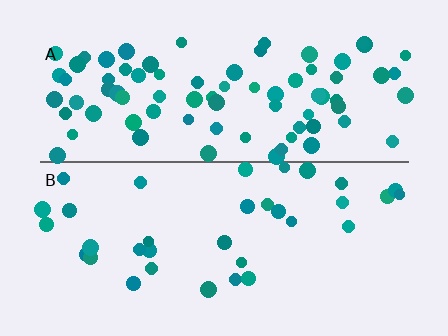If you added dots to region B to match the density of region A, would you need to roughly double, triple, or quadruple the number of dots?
Approximately double.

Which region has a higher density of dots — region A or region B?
A (the top).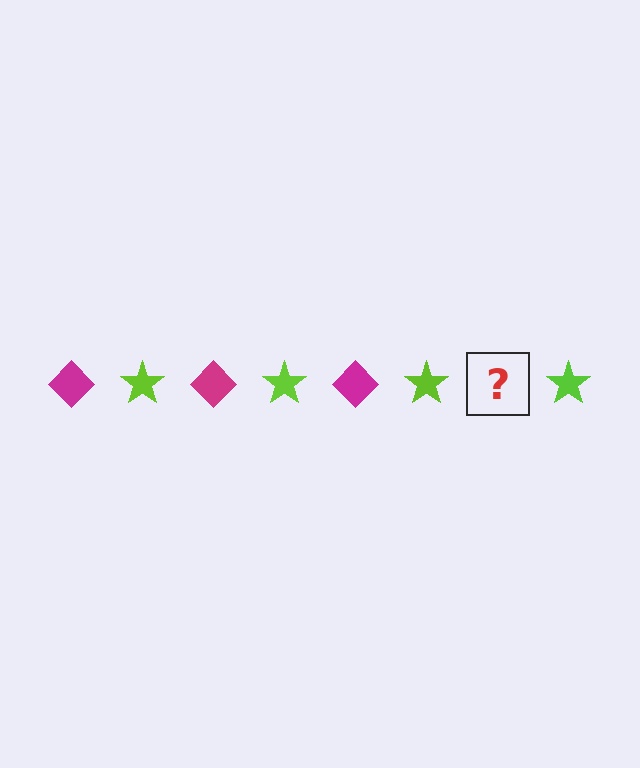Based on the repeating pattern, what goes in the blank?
The blank should be a magenta diamond.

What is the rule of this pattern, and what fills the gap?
The rule is that the pattern alternates between magenta diamond and lime star. The gap should be filled with a magenta diamond.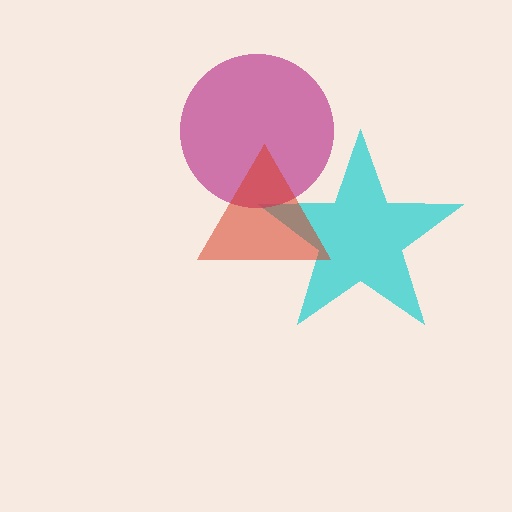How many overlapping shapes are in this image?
There are 3 overlapping shapes in the image.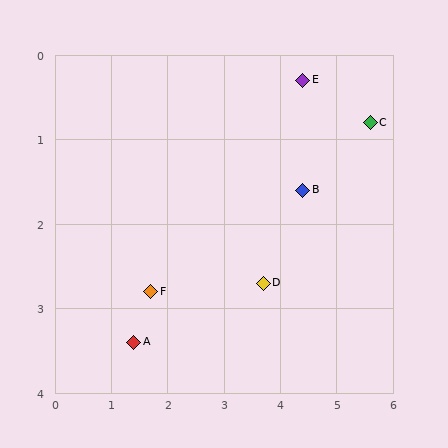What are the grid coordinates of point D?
Point D is at approximately (3.7, 2.7).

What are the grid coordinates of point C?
Point C is at approximately (5.6, 0.8).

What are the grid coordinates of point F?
Point F is at approximately (1.7, 2.8).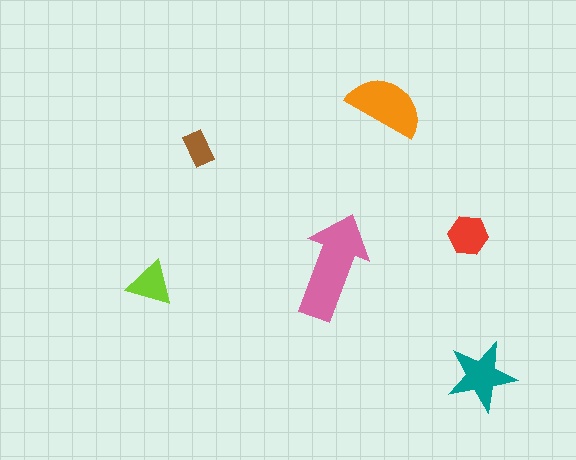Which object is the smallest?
The brown rectangle.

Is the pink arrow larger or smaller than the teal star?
Larger.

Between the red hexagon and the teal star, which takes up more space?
The teal star.